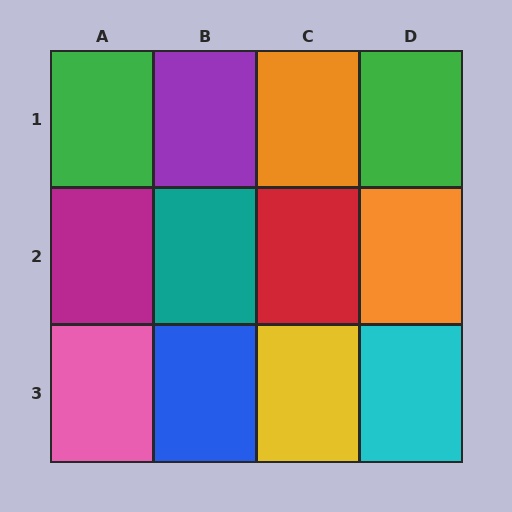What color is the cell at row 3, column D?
Cyan.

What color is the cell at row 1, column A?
Green.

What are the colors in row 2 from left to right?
Magenta, teal, red, orange.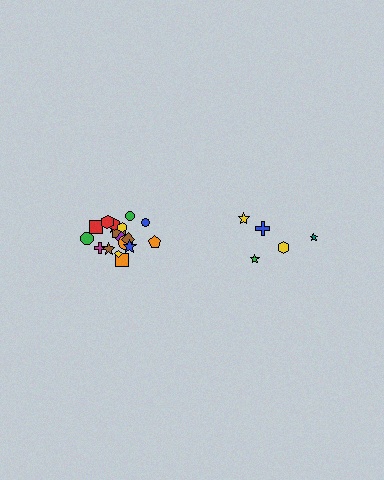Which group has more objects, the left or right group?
The left group.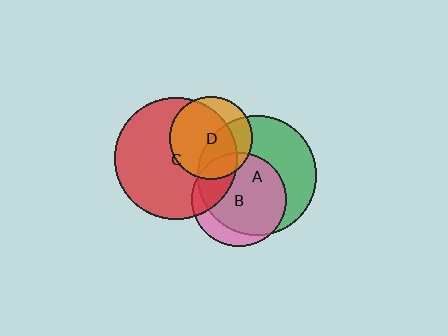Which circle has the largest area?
Circle C (red).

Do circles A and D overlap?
Yes.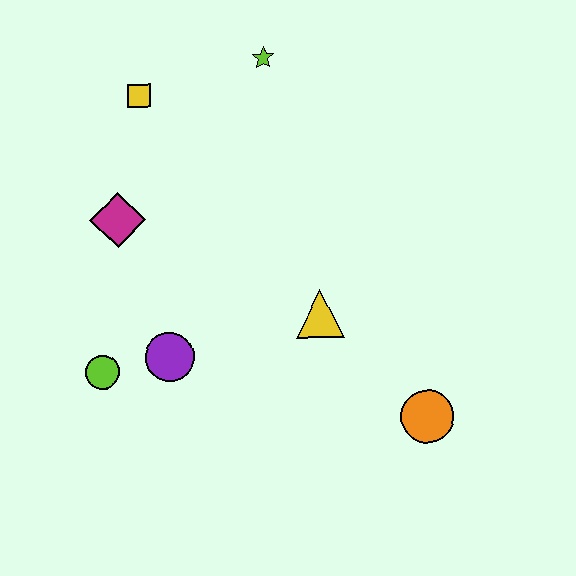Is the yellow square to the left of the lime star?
Yes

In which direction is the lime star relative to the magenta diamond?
The lime star is above the magenta diamond.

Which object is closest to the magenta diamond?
The yellow square is closest to the magenta diamond.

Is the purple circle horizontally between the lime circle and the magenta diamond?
No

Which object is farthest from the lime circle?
The lime star is farthest from the lime circle.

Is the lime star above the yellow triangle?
Yes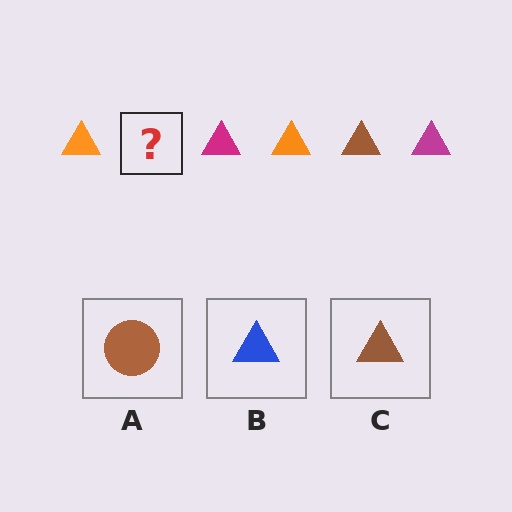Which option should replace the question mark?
Option C.